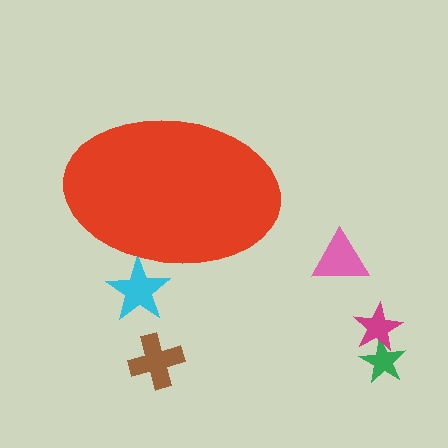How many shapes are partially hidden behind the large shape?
1 shape is partially hidden.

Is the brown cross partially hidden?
No, the brown cross is fully visible.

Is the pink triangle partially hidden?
No, the pink triangle is fully visible.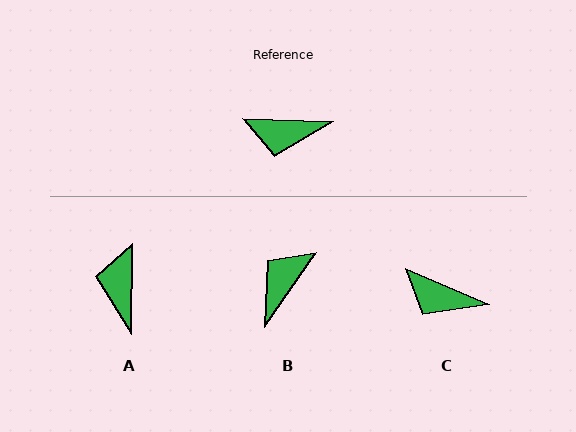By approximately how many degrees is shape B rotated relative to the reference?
Approximately 123 degrees clockwise.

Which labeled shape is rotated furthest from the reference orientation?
B, about 123 degrees away.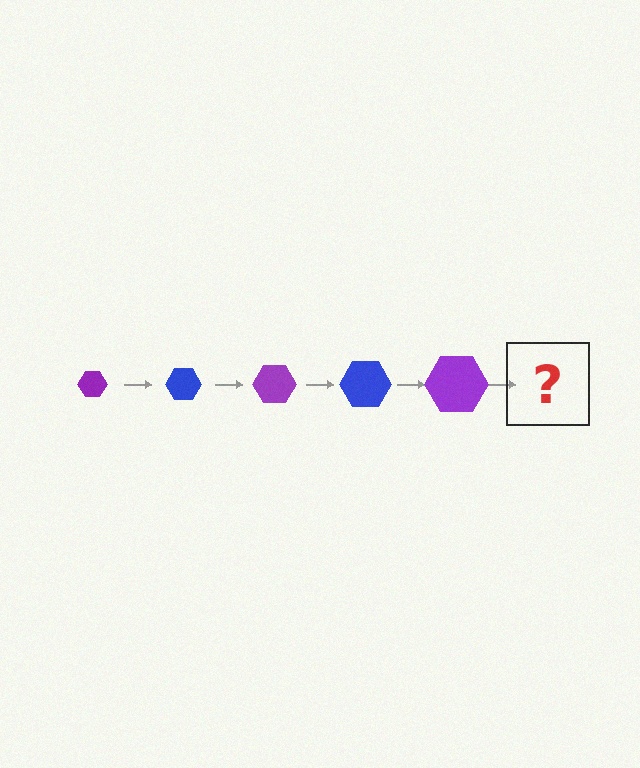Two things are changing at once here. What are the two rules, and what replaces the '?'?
The two rules are that the hexagon grows larger each step and the color cycles through purple and blue. The '?' should be a blue hexagon, larger than the previous one.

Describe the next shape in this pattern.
It should be a blue hexagon, larger than the previous one.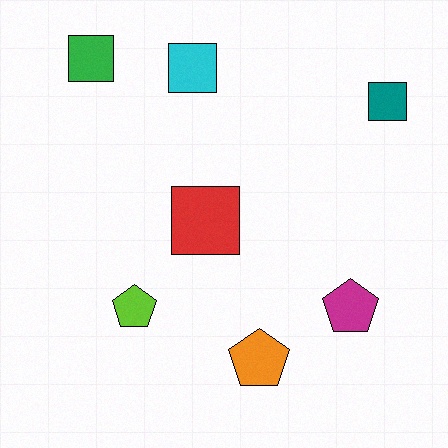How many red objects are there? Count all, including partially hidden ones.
There is 1 red object.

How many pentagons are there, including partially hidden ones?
There are 3 pentagons.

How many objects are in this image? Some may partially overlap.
There are 7 objects.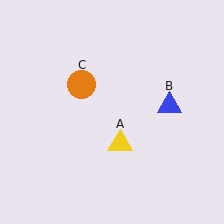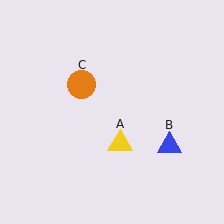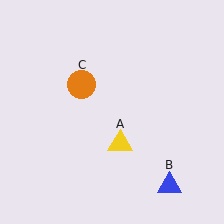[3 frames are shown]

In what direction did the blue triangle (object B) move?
The blue triangle (object B) moved down.